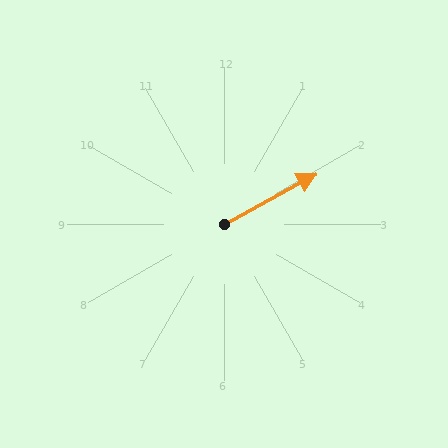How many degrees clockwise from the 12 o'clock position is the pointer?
Approximately 61 degrees.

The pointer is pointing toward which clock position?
Roughly 2 o'clock.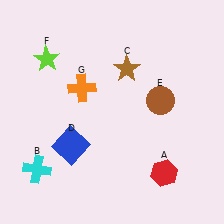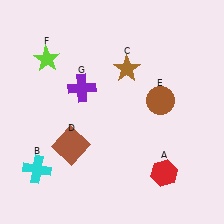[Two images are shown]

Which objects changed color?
D changed from blue to brown. G changed from orange to purple.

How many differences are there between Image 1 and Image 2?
There are 2 differences between the two images.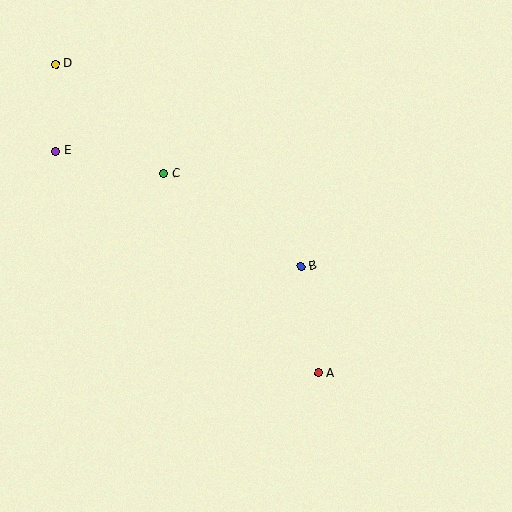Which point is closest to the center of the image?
Point B at (301, 266) is closest to the center.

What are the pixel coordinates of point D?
Point D is at (55, 64).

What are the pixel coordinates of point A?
Point A is at (318, 373).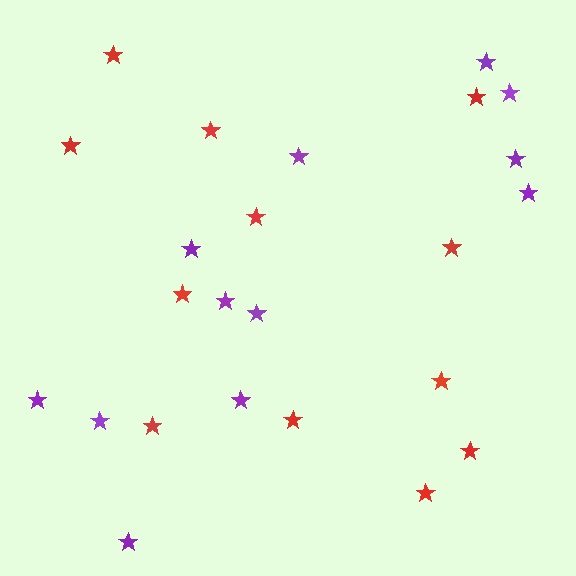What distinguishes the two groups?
There are 2 groups: one group of purple stars (12) and one group of red stars (12).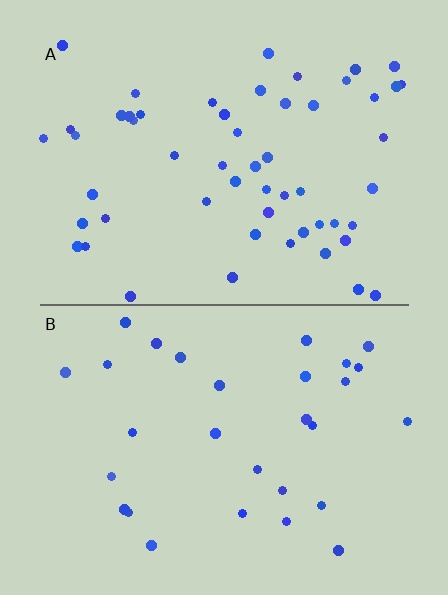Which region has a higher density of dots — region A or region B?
A (the top).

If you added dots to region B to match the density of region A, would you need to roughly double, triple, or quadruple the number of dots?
Approximately double.